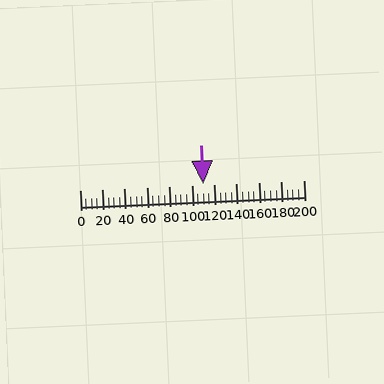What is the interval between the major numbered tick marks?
The major tick marks are spaced 20 units apart.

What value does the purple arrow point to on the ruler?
The purple arrow points to approximately 110.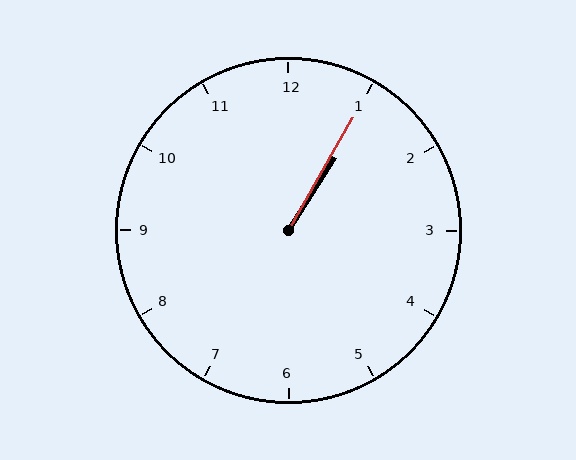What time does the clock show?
1:05.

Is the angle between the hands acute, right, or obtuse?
It is acute.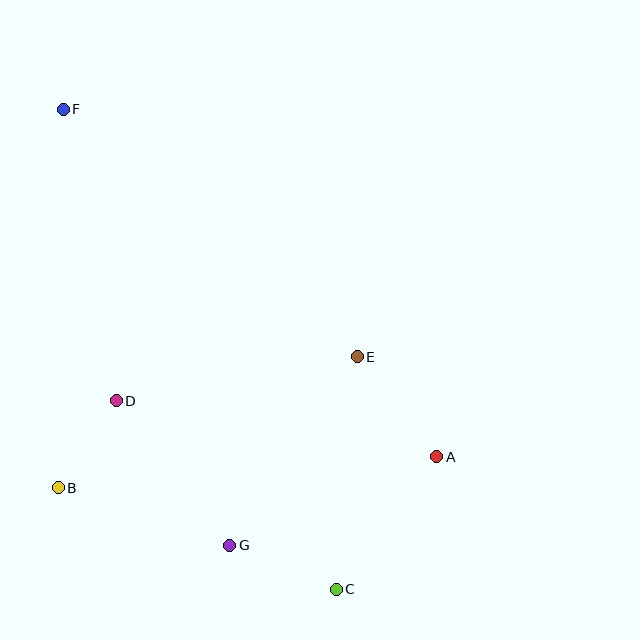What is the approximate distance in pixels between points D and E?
The distance between D and E is approximately 245 pixels.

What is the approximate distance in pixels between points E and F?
The distance between E and F is approximately 385 pixels.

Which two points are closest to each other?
Points B and D are closest to each other.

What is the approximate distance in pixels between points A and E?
The distance between A and E is approximately 128 pixels.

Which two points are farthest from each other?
Points C and F are farthest from each other.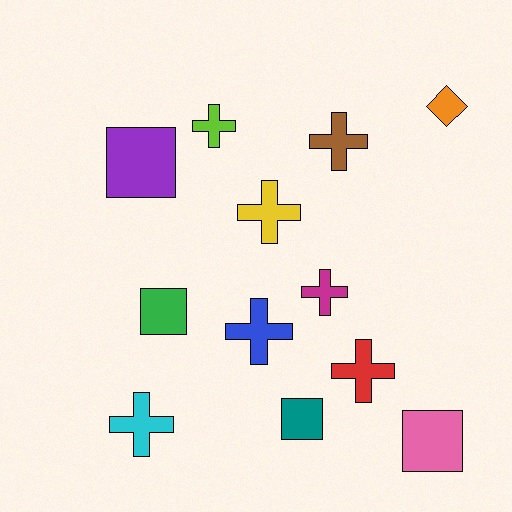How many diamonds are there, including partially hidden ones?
There is 1 diamond.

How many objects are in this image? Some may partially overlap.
There are 12 objects.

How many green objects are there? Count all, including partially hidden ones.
There is 1 green object.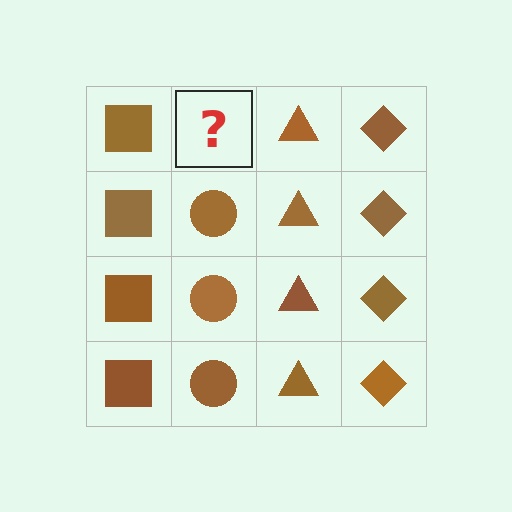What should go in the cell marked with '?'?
The missing cell should contain a brown circle.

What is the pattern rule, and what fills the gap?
The rule is that each column has a consistent shape. The gap should be filled with a brown circle.